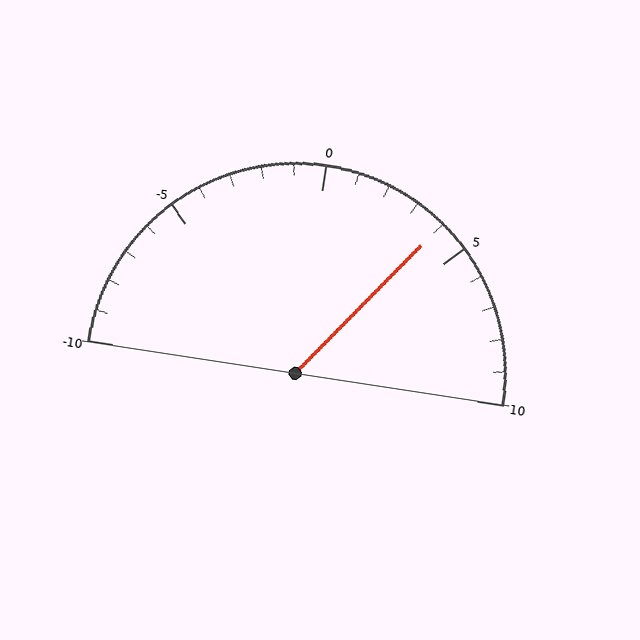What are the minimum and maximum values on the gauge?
The gauge ranges from -10 to 10.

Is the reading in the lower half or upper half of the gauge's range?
The reading is in the upper half of the range (-10 to 10).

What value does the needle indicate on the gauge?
The needle indicates approximately 4.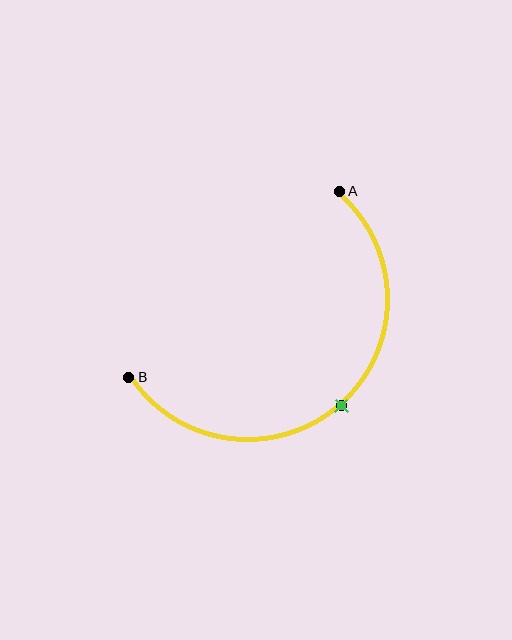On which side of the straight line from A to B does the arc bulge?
The arc bulges below and to the right of the straight line connecting A and B.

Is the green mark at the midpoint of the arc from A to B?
Yes. The green mark lies on the arc at equal arc-length from both A and B — it is the arc midpoint.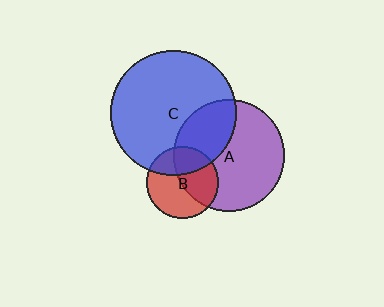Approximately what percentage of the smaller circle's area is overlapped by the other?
Approximately 45%.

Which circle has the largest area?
Circle C (blue).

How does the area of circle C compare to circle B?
Approximately 3.1 times.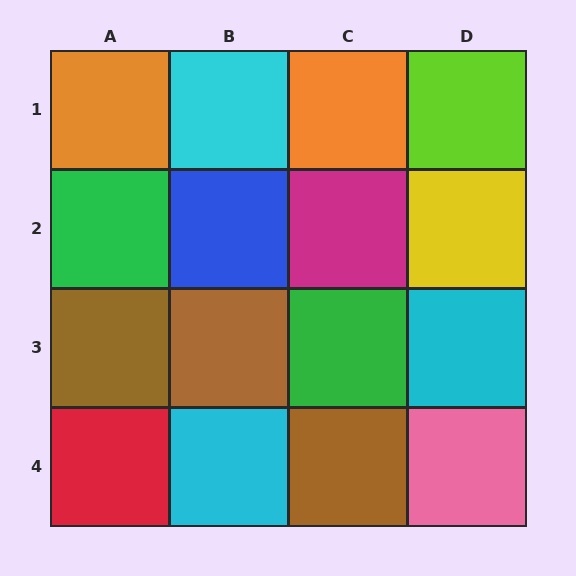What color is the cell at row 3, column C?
Green.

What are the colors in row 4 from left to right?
Red, cyan, brown, pink.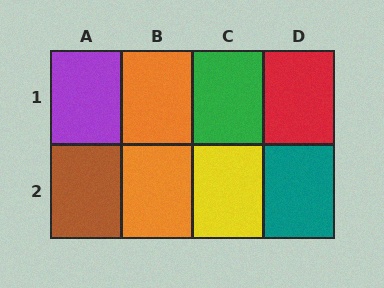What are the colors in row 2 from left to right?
Brown, orange, yellow, teal.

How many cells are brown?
1 cell is brown.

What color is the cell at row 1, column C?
Green.